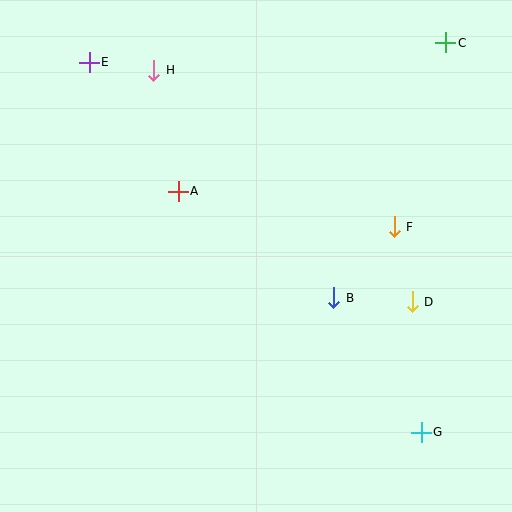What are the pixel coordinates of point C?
Point C is at (446, 43).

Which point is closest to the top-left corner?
Point E is closest to the top-left corner.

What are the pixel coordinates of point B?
Point B is at (334, 298).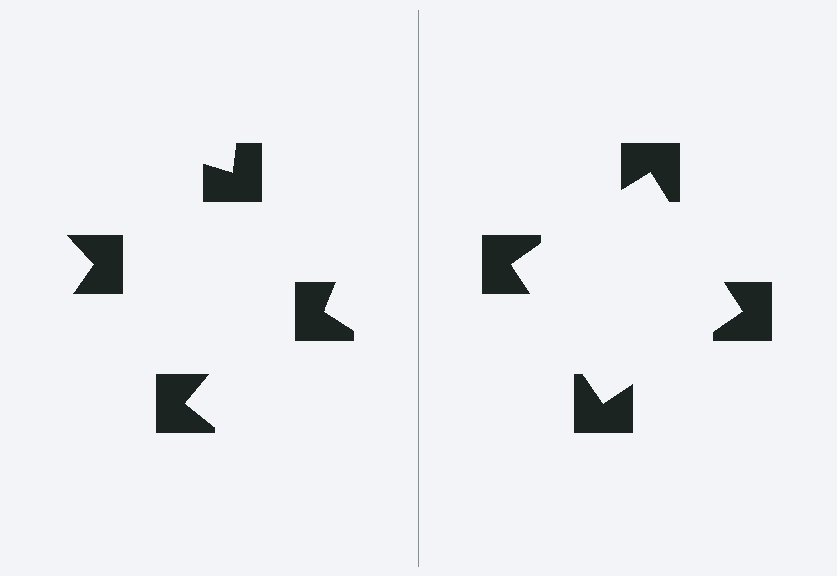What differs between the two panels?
The notched squares are positioned identically on both sides; only the wedge orientations differ. On the right they align to a square; on the left they are misaligned.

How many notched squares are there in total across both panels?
8 — 4 on each side.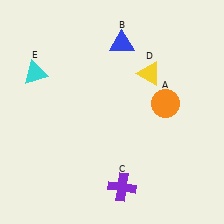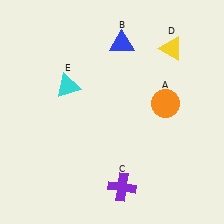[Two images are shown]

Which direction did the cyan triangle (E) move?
The cyan triangle (E) moved right.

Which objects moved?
The objects that moved are: the yellow triangle (D), the cyan triangle (E).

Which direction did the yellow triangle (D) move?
The yellow triangle (D) moved up.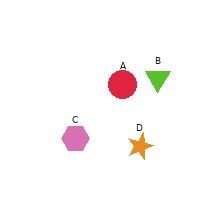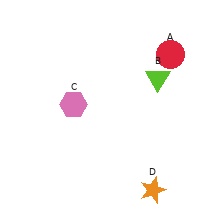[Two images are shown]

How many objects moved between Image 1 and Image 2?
3 objects moved between the two images.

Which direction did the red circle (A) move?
The red circle (A) moved right.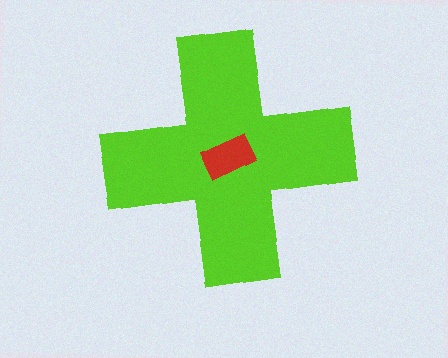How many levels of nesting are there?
2.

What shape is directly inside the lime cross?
The red rectangle.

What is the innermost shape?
The red rectangle.